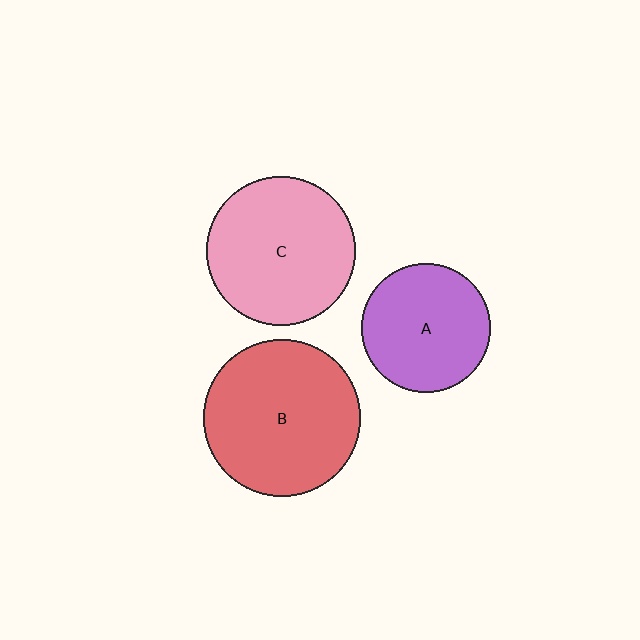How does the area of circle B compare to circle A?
Approximately 1.5 times.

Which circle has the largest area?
Circle B (red).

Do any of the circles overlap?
No, none of the circles overlap.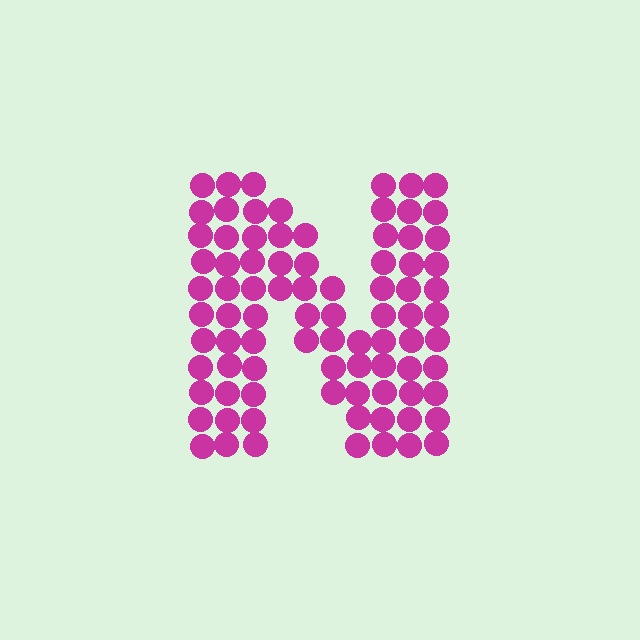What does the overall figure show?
The overall figure shows the letter N.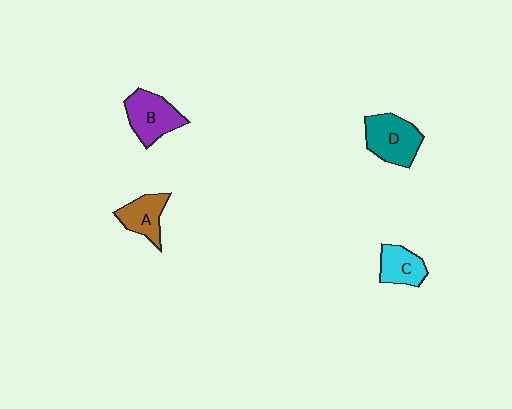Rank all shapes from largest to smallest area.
From largest to smallest: D (teal), B (purple), A (brown), C (cyan).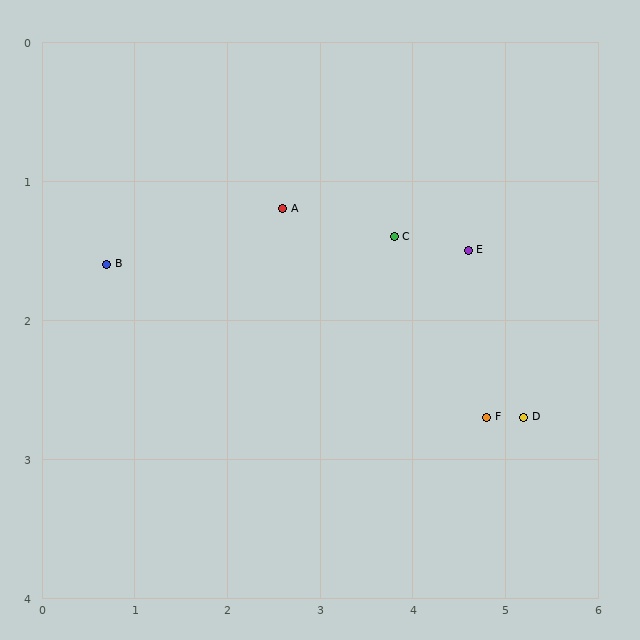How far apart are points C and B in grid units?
Points C and B are about 3.1 grid units apart.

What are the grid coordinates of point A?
Point A is at approximately (2.6, 1.2).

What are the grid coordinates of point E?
Point E is at approximately (4.6, 1.5).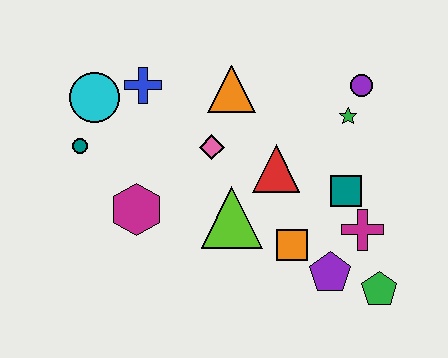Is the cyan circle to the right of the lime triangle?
No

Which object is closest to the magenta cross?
The teal square is closest to the magenta cross.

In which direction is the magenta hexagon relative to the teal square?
The magenta hexagon is to the left of the teal square.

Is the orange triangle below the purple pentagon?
No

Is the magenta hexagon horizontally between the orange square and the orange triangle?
No